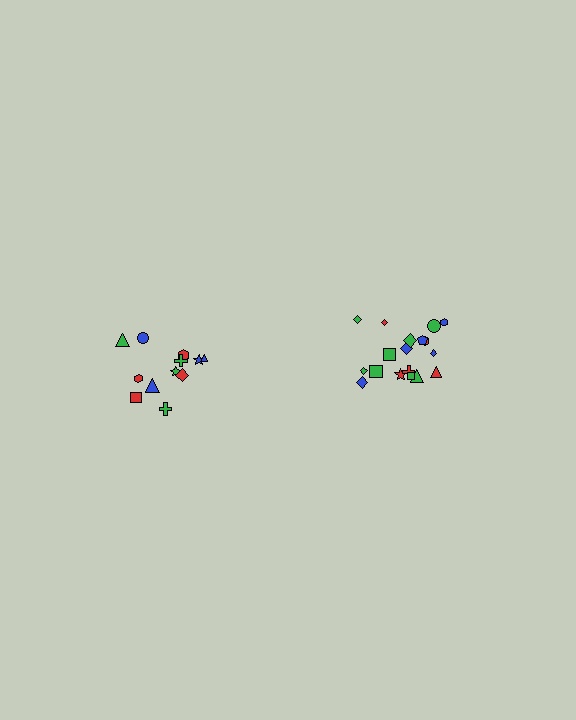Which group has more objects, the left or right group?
The right group.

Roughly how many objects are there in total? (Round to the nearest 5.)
Roughly 30 objects in total.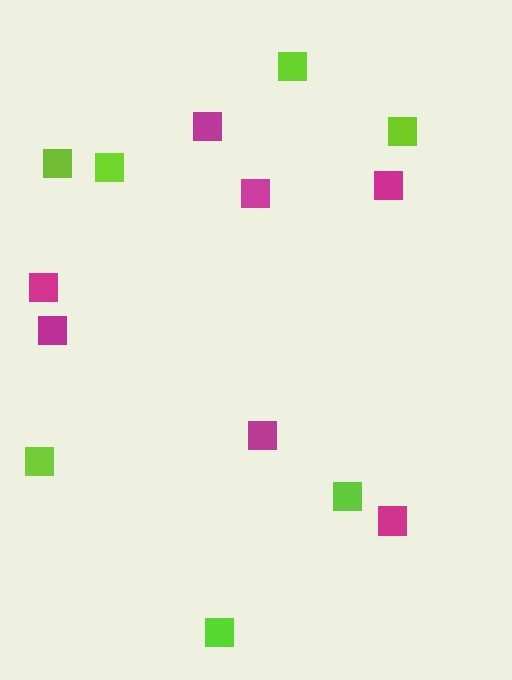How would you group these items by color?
There are 2 groups: one group of magenta squares (7) and one group of lime squares (7).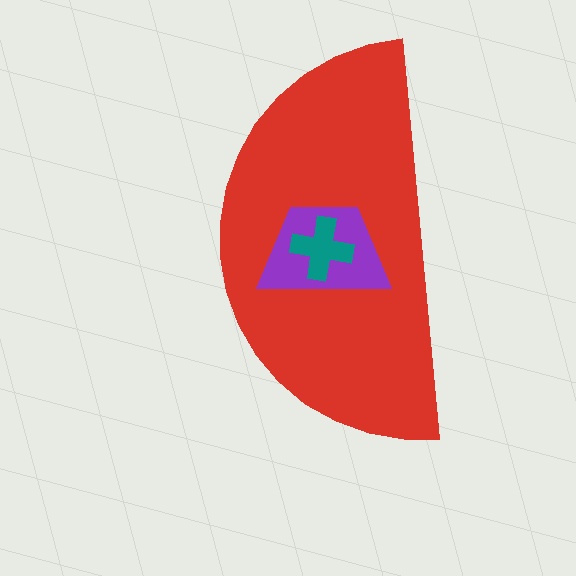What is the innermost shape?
The teal cross.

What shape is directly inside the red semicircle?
The purple trapezoid.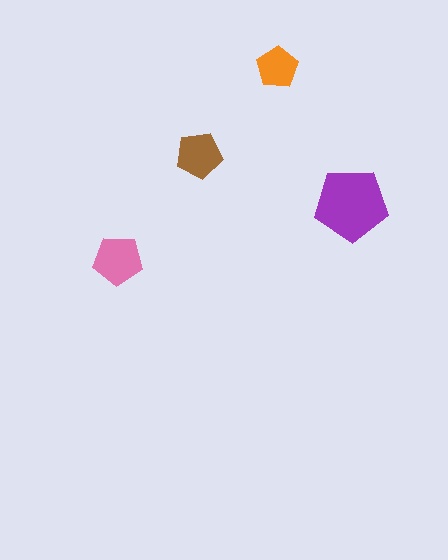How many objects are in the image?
There are 4 objects in the image.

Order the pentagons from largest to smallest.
the purple one, the pink one, the brown one, the orange one.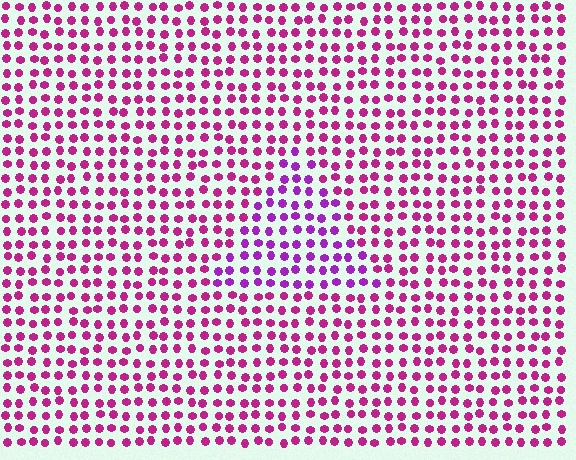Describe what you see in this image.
The image is filled with small magenta elements in a uniform arrangement. A triangle-shaped region is visible where the elements are tinted to a slightly different hue, forming a subtle color boundary.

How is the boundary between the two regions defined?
The boundary is defined purely by a slight shift in hue (about 30 degrees). Spacing, size, and orientation are identical on both sides.